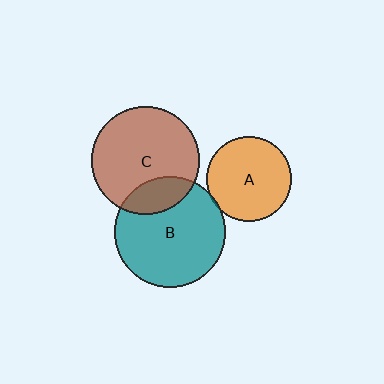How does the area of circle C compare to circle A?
Approximately 1.6 times.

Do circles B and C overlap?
Yes.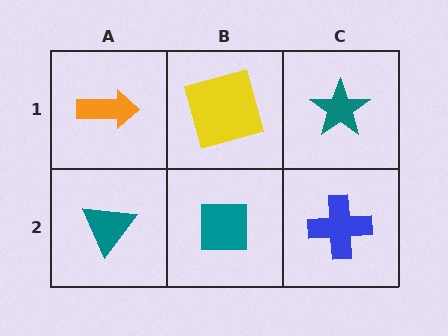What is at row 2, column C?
A blue cross.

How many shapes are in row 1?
3 shapes.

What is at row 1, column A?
An orange arrow.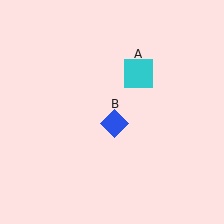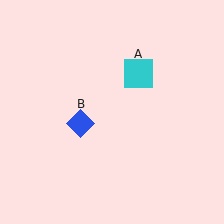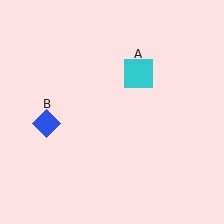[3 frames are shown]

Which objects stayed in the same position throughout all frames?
Cyan square (object A) remained stationary.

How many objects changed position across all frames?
1 object changed position: blue diamond (object B).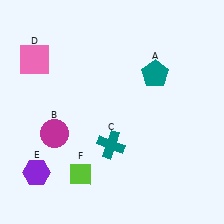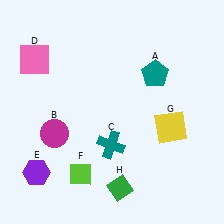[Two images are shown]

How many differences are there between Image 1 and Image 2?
There are 2 differences between the two images.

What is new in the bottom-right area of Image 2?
A yellow square (G) was added in the bottom-right area of Image 2.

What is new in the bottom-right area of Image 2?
A green diamond (H) was added in the bottom-right area of Image 2.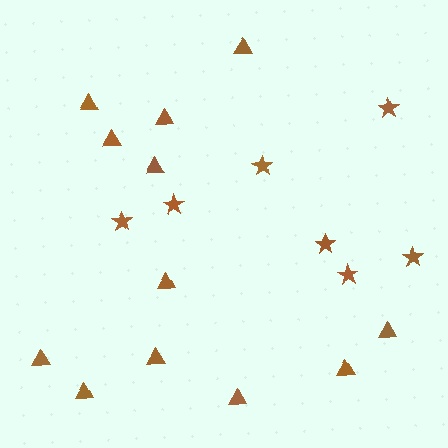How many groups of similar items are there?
There are 2 groups: one group of triangles (12) and one group of stars (7).